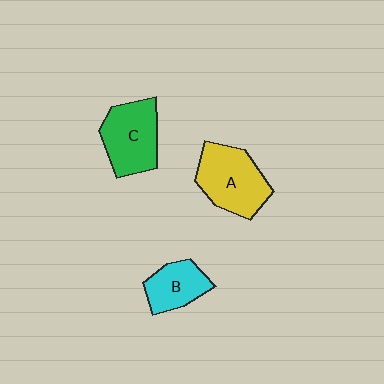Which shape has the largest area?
Shape A (yellow).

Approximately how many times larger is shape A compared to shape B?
Approximately 1.6 times.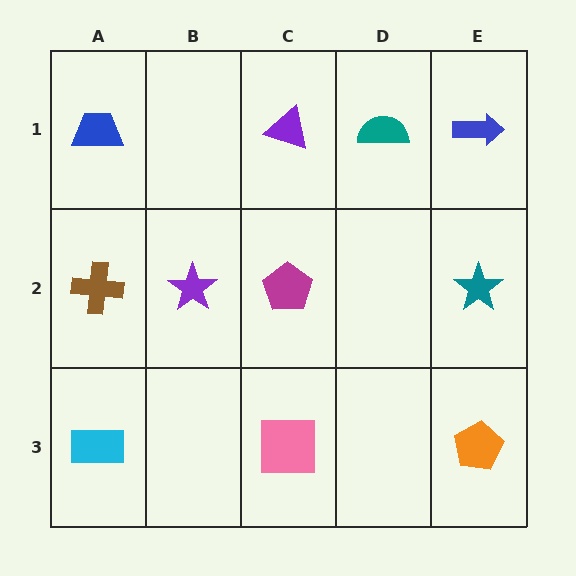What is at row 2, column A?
A brown cross.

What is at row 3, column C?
A pink square.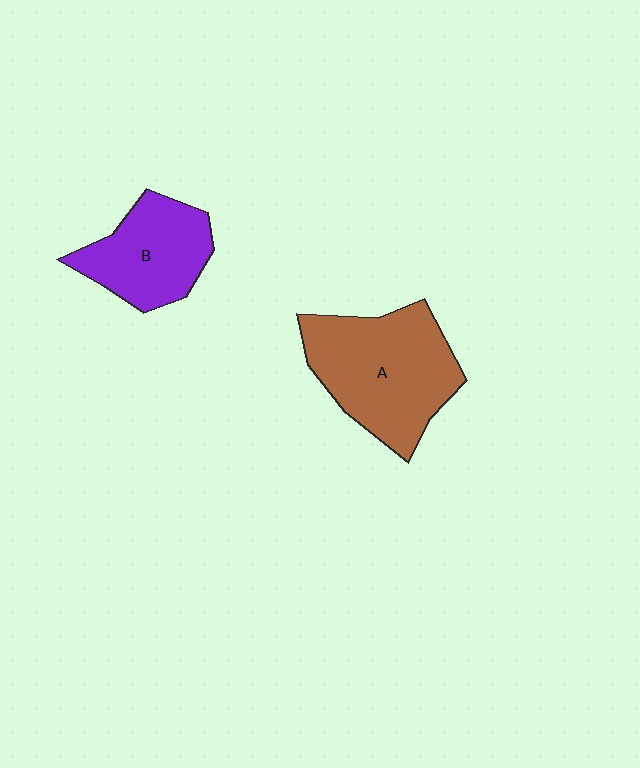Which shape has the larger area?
Shape A (brown).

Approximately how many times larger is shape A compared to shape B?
Approximately 1.5 times.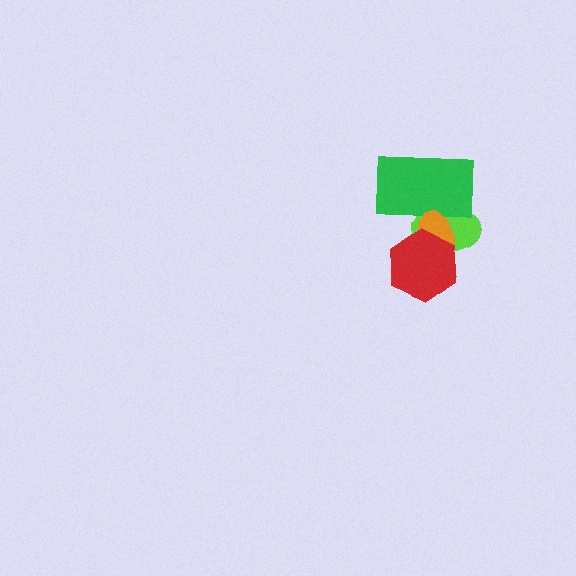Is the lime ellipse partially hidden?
Yes, it is partially covered by another shape.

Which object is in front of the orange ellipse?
The red hexagon is in front of the orange ellipse.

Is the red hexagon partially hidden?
No, no other shape covers it.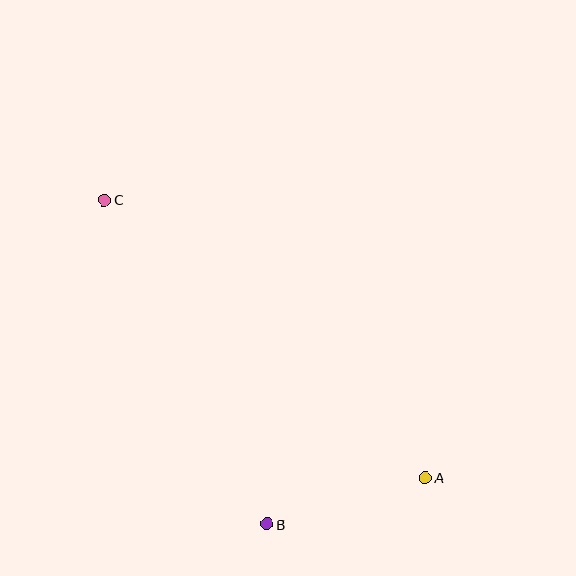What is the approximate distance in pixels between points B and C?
The distance between B and C is approximately 363 pixels.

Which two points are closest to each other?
Points A and B are closest to each other.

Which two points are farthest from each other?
Points A and C are farthest from each other.